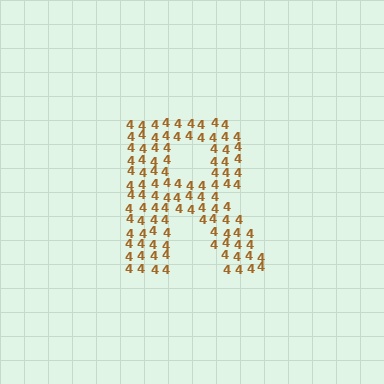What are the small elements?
The small elements are digit 4's.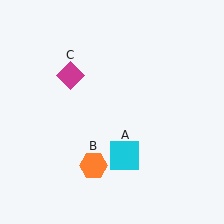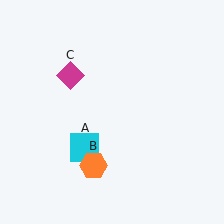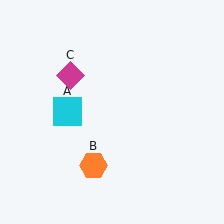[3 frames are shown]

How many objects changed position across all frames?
1 object changed position: cyan square (object A).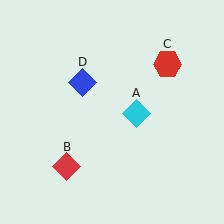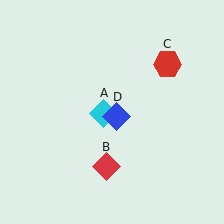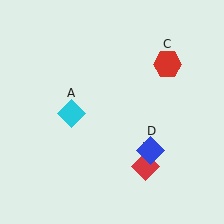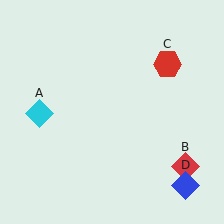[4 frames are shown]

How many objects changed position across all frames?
3 objects changed position: cyan diamond (object A), red diamond (object B), blue diamond (object D).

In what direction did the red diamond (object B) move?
The red diamond (object B) moved right.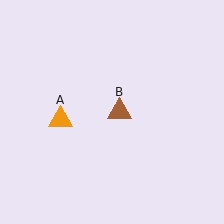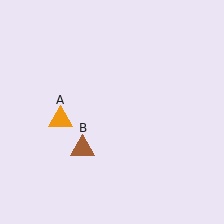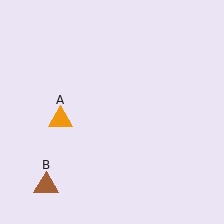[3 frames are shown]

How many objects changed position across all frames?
1 object changed position: brown triangle (object B).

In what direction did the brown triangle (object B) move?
The brown triangle (object B) moved down and to the left.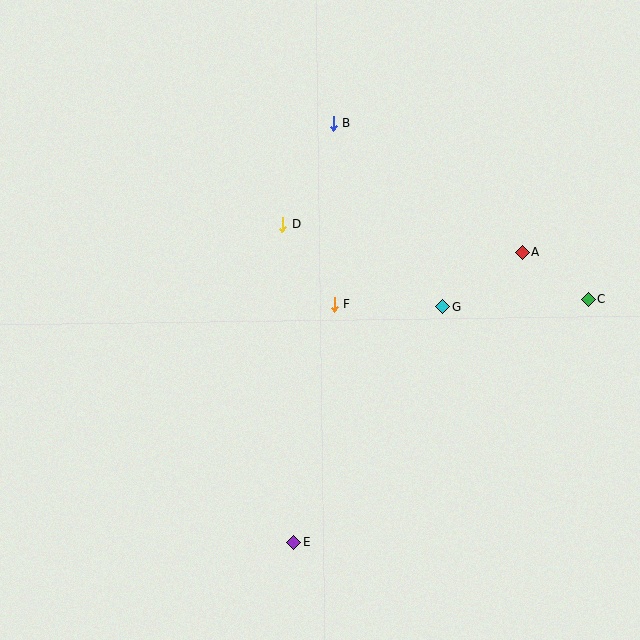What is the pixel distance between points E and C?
The distance between E and C is 382 pixels.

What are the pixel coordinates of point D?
Point D is at (282, 225).